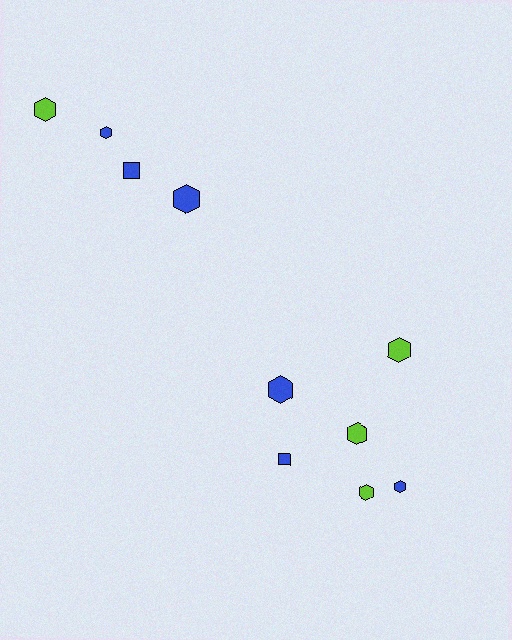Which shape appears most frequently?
Hexagon, with 8 objects.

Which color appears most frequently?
Blue, with 6 objects.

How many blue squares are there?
There are 2 blue squares.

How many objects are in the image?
There are 10 objects.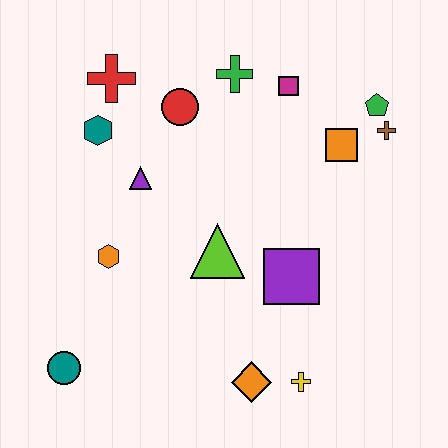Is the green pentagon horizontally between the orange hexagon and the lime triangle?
No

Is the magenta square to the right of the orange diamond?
Yes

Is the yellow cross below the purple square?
Yes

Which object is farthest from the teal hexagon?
The yellow cross is farthest from the teal hexagon.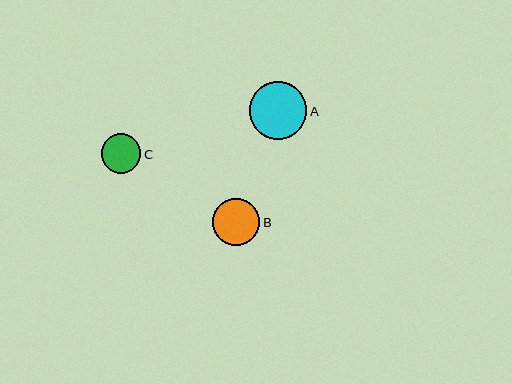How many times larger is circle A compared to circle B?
Circle A is approximately 1.2 times the size of circle B.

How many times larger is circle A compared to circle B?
Circle A is approximately 1.2 times the size of circle B.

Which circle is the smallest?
Circle C is the smallest with a size of approximately 39 pixels.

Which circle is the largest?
Circle A is the largest with a size of approximately 58 pixels.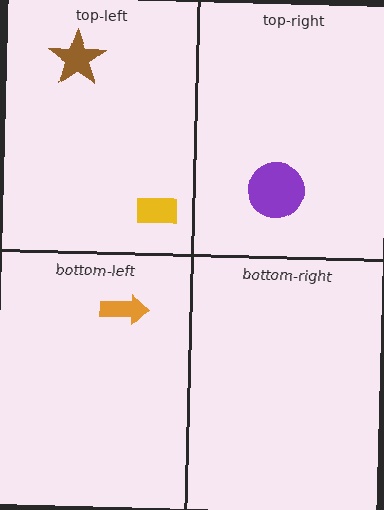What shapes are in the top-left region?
The yellow rectangle, the brown star.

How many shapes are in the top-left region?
2.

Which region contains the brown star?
The top-left region.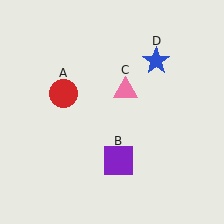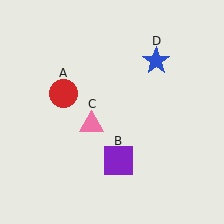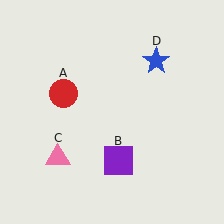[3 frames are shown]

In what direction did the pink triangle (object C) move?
The pink triangle (object C) moved down and to the left.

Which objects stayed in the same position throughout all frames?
Red circle (object A) and purple square (object B) and blue star (object D) remained stationary.